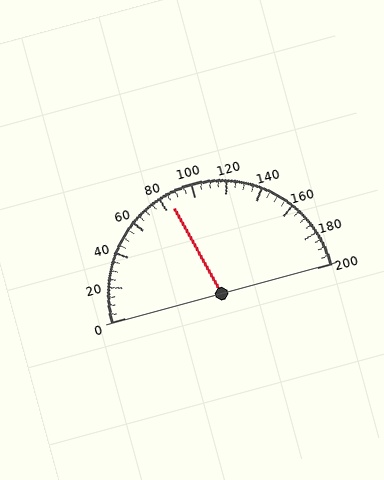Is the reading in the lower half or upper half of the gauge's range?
The reading is in the lower half of the range (0 to 200).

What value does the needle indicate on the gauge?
The needle indicates approximately 85.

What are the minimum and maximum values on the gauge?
The gauge ranges from 0 to 200.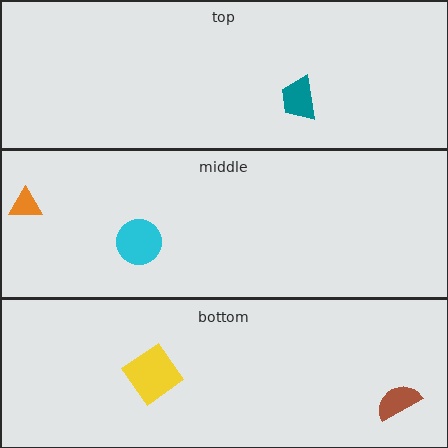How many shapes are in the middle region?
2.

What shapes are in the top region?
The teal trapezoid.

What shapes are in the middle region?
The cyan circle, the orange triangle.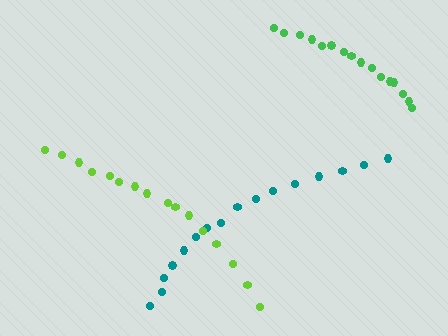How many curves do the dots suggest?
There are 3 distinct paths.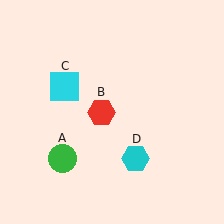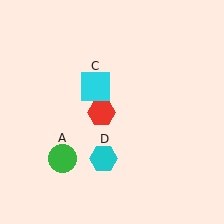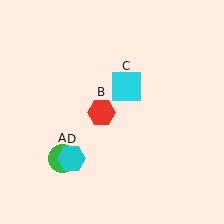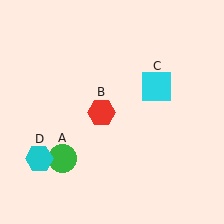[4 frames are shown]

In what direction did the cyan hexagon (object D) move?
The cyan hexagon (object D) moved left.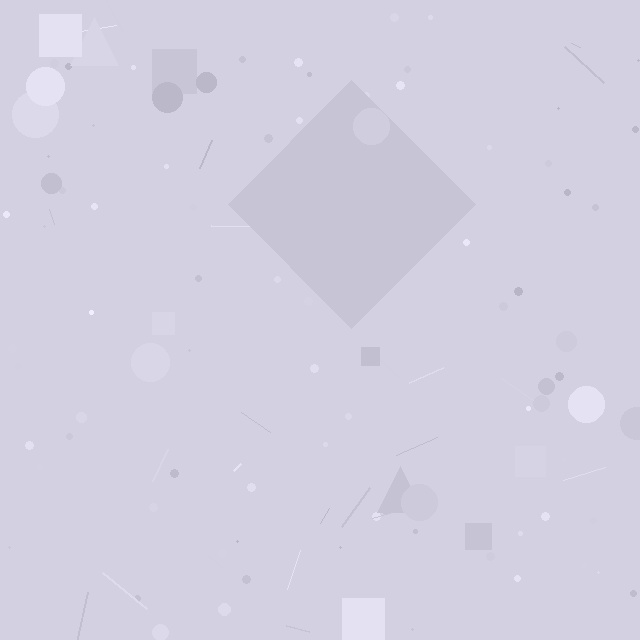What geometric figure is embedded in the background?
A diamond is embedded in the background.